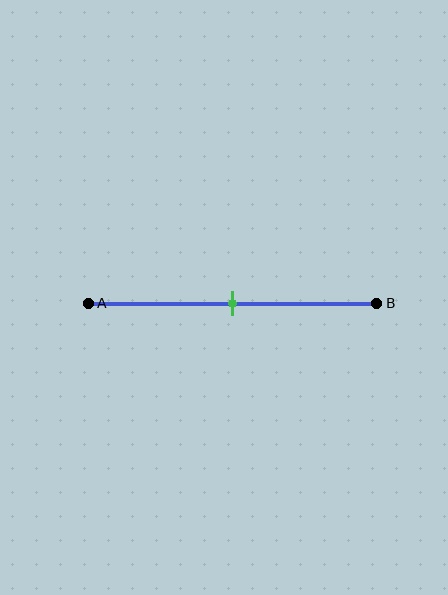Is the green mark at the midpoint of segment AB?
Yes, the mark is approximately at the midpoint.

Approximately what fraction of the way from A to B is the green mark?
The green mark is approximately 50% of the way from A to B.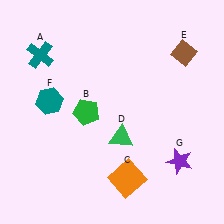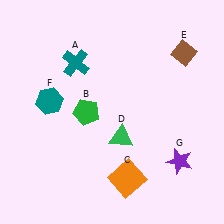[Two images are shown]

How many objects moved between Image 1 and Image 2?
1 object moved between the two images.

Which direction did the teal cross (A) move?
The teal cross (A) moved right.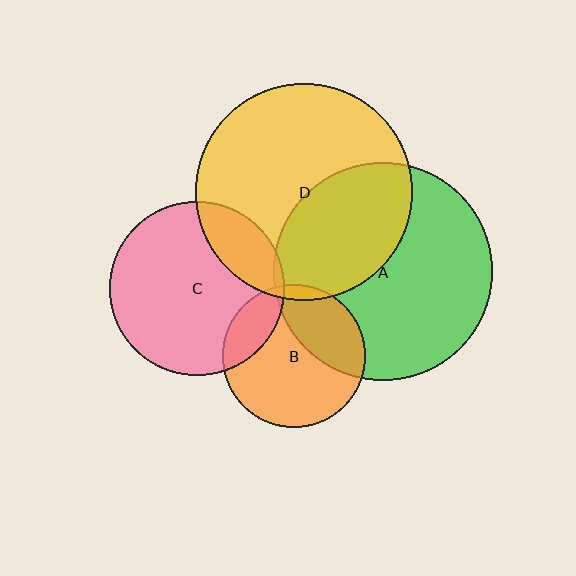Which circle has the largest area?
Circle A (green).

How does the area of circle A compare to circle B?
Approximately 2.4 times.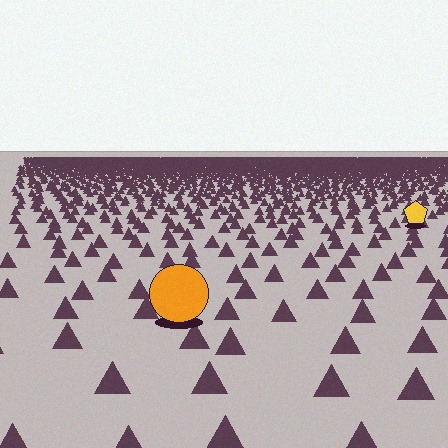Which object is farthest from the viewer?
The yellow pentagon is farthest from the viewer. It appears smaller and the ground texture around it is denser.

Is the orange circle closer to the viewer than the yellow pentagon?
Yes. The orange circle is closer — you can tell from the texture gradient: the ground texture is coarser near it.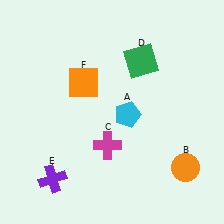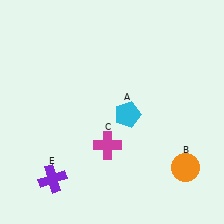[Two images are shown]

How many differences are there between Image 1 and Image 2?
There are 2 differences between the two images.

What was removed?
The orange square (F), the green square (D) were removed in Image 2.